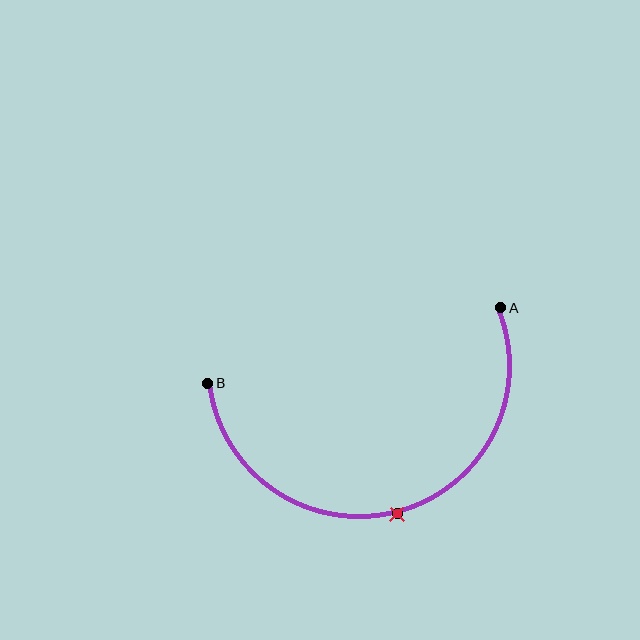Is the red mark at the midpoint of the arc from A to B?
Yes. The red mark lies on the arc at equal arc-length from both A and B — it is the arc midpoint.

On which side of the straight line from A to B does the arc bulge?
The arc bulges below the straight line connecting A and B.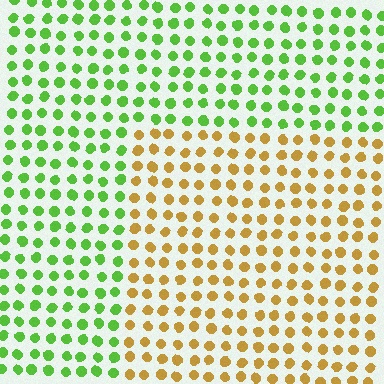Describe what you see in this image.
The image is filled with small lime elements in a uniform arrangement. A rectangle-shaped region is visible where the elements are tinted to a slightly different hue, forming a subtle color boundary.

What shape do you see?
I see a rectangle.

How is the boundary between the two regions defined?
The boundary is defined purely by a slight shift in hue (about 66 degrees). Spacing, size, and orientation are identical on both sides.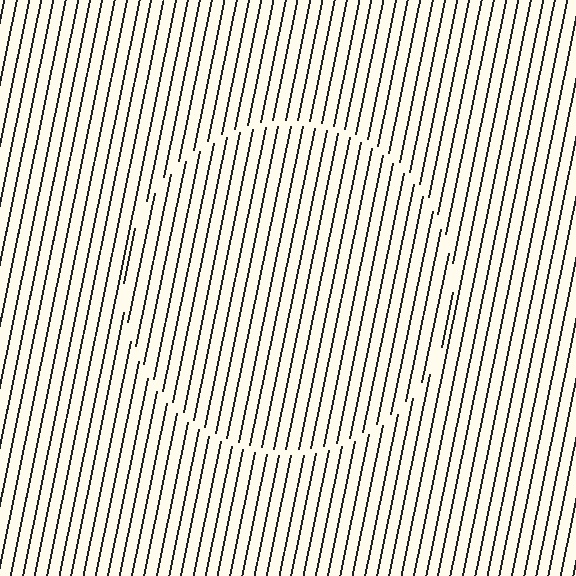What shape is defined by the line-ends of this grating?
An illusory circle. The interior of the shape contains the same grating, shifted by half a period — the contour is defined by the phase discontinuity where line-ends from the inner and outer gratings abut.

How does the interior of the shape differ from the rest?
The interior of the shape contains the same grating, shifted by half a period — the contour is defined by the phase discontinuity where line-ends from the inner and outer gratings abut.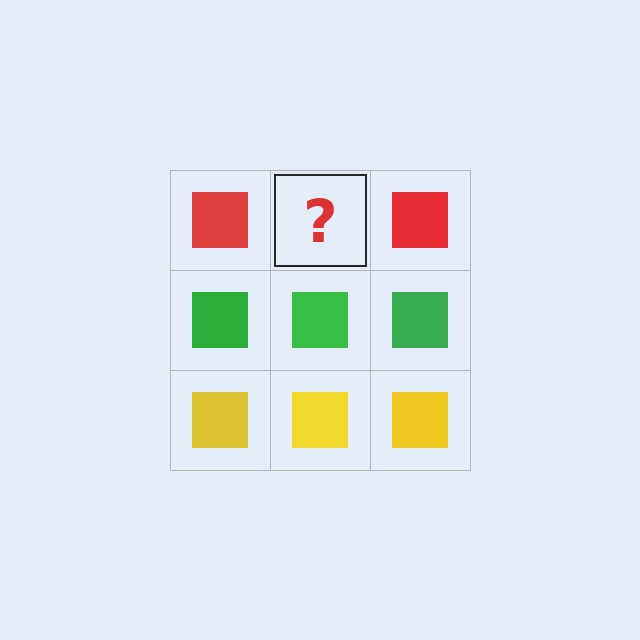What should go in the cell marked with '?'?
The missing cell should contain a red square.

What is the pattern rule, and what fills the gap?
The rule is that each row has a consistent color. The gap should be filled with a red square.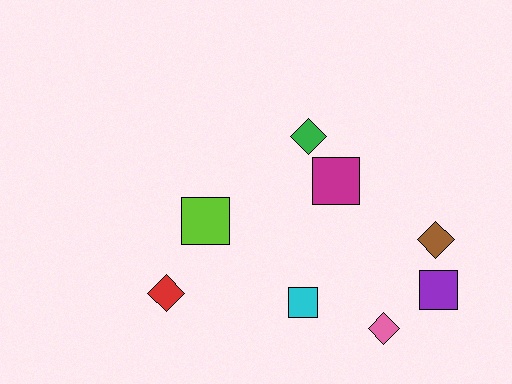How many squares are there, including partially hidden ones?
There are 4 squares.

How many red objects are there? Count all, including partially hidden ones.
There is 1 red object.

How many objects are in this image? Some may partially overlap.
There are 8 objects.